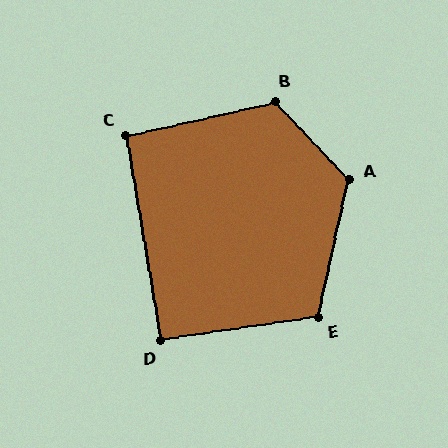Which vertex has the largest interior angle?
A, at approximately 124 degrees.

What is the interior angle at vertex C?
Approximately 93 degrees (approximately right).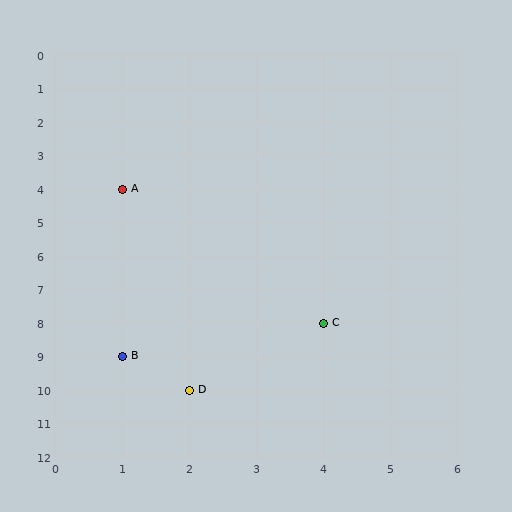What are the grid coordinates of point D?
Point D is at grid coordinates (2, 10).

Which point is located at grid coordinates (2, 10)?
Point D is at (2, 10).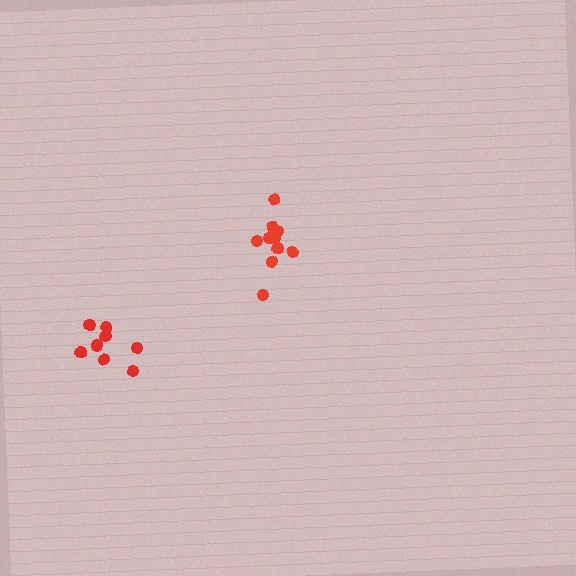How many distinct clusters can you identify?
There are 2 distinct clusters.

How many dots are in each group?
Group 1: 10 dots, Group 2: 9 dots (19 total).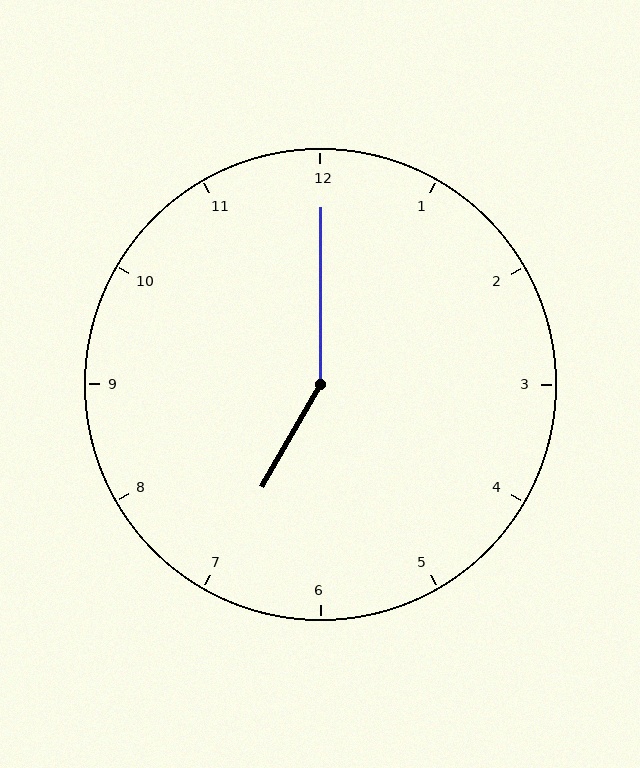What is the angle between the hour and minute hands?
Approximately 150 degrees.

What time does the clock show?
7:00.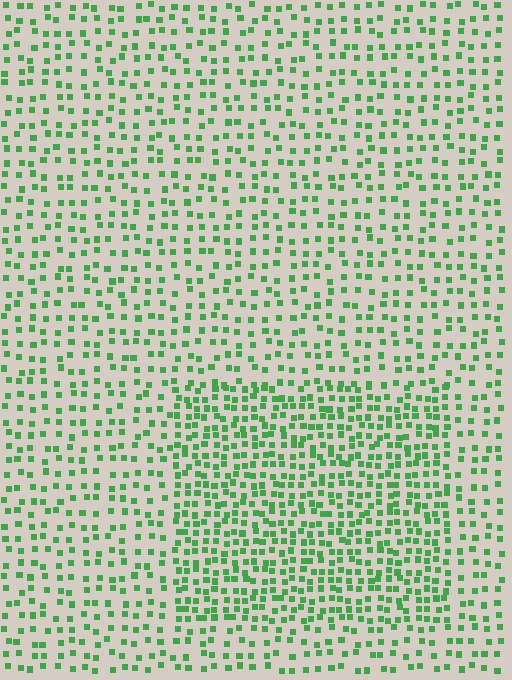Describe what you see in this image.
The image contains small green elements arranged at two different densities. A rectangle-shaped region is visible where the elements are more densely packed than the surrounding area.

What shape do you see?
I see a rectangle.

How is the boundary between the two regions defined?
The boundary is defined by a change in element density (approximately 1.8x ratio). All elements are the same color, size, and shape.